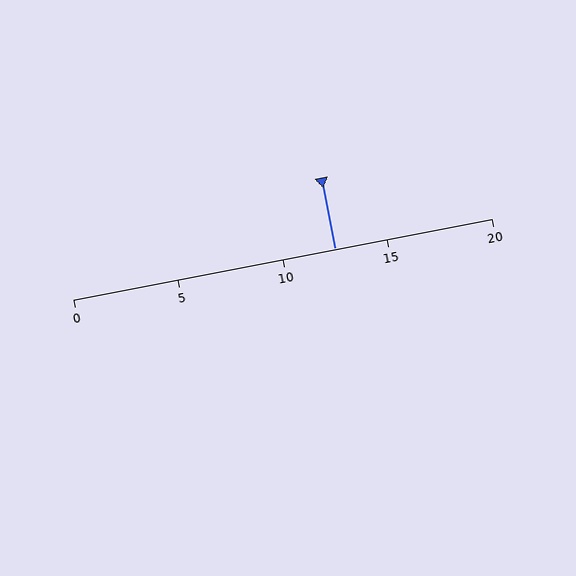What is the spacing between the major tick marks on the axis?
The major ticks are spaced 5 apart.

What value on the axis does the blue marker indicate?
The marker indicates approximately 12.5.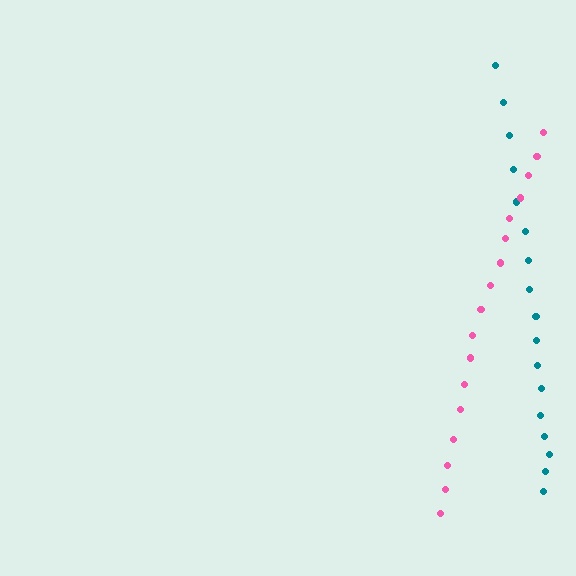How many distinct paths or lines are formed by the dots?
There are 2 distinct paths.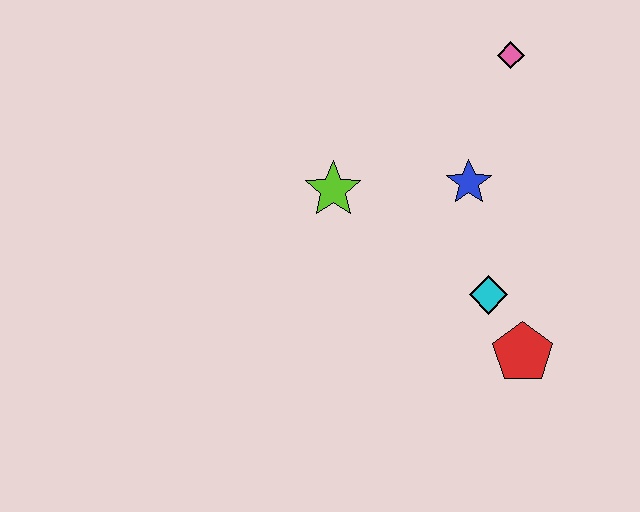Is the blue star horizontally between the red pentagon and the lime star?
Yes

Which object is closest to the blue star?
The cyan diamond is closest to the blue star.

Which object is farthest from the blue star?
The red pentagon is farthest from the blue star.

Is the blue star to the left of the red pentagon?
Yes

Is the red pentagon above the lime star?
No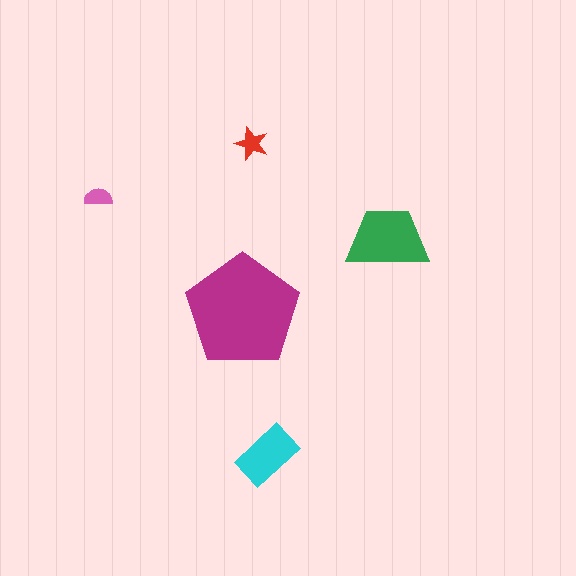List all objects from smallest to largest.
The pink semicircle, the red star, the cyan rectangle, the green trapezoid, the magenta pentagon.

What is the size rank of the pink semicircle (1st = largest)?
5th.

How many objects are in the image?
There are 5 objects in the image.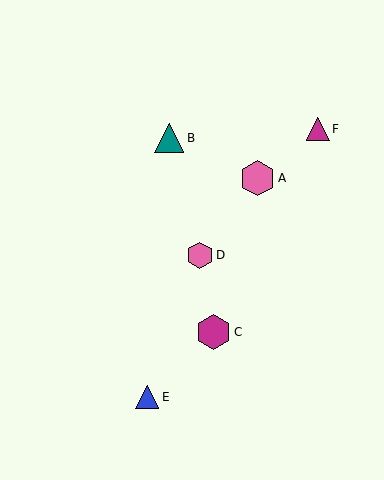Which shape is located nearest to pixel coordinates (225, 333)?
The magenta hexagon (labeled C) at (214, 332) is nearest to that location.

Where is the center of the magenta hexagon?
The center of the magenta hexagon is at (214, 332).